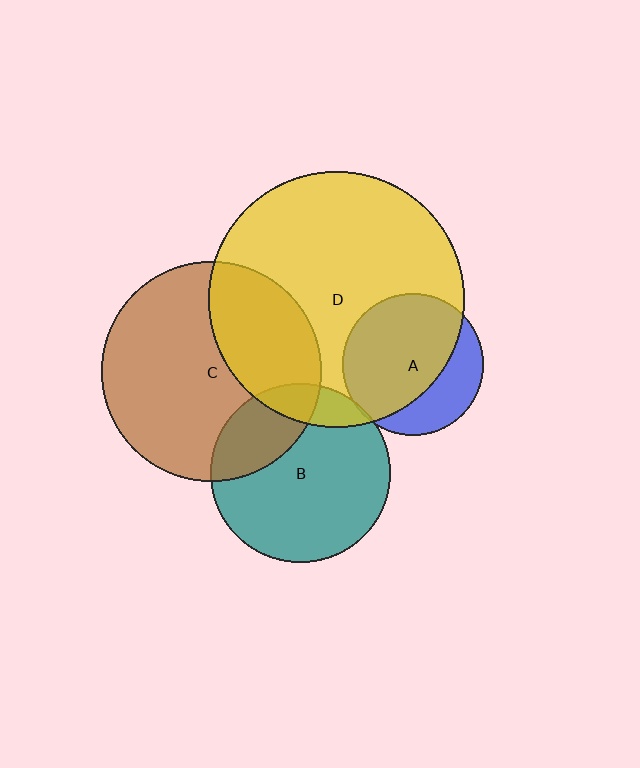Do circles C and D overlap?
Yes.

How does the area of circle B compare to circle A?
Approximately 1.6 times.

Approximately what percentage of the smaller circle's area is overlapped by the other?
Approximately 30%.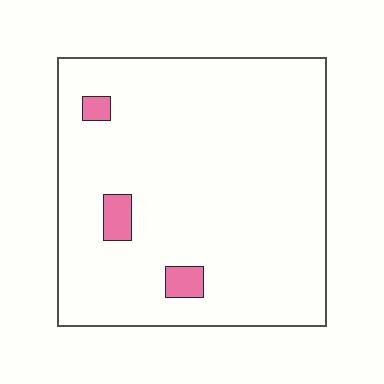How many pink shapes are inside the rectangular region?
3.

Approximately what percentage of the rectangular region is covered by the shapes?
Approximately 5%.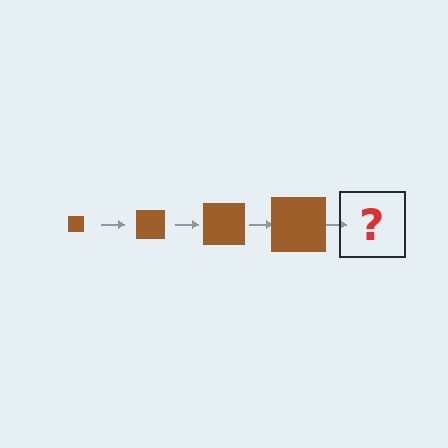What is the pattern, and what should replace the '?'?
The pattern is that the square gets progressively larger each step. The '?' should be a brown square, larger than the previous one.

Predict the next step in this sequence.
The next step is a brown square, larger than the previous one.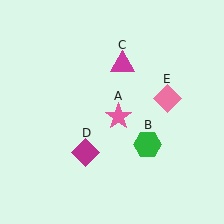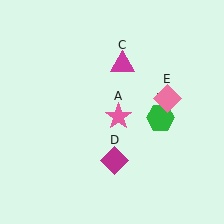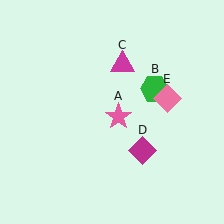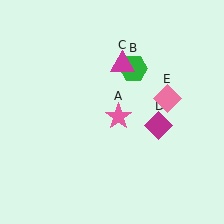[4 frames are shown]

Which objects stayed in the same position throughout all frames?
Pink star (object A) and magenta triangle (object C) and pink diamond (object E) remained stationary.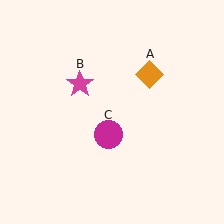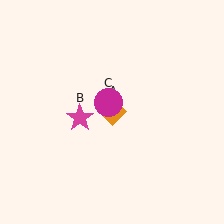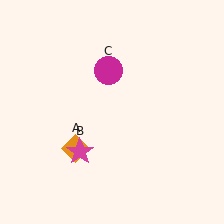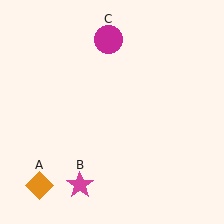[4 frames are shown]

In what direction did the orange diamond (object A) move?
The orange diamond (object A) moved down and to the left.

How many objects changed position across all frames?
3 objects changed position: orange diamond (object A), magenta star (object B), magenta circle (object C).